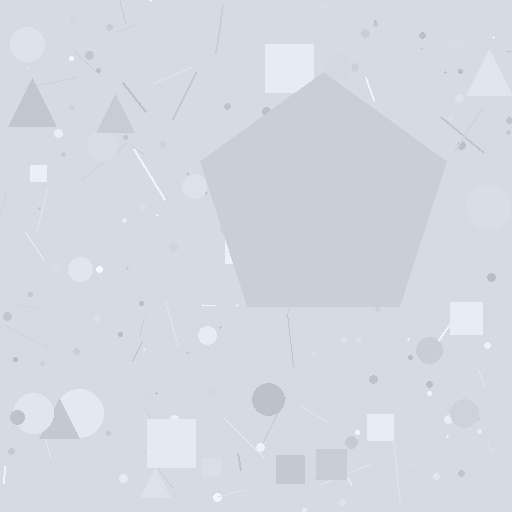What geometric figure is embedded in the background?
A pentagon is embedded in the background.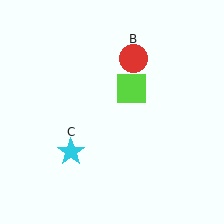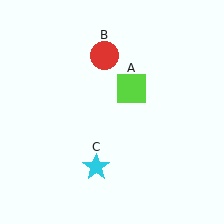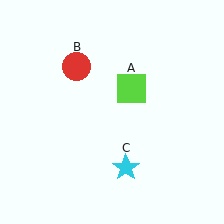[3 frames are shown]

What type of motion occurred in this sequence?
The red circle (object B), cyan star (object C) rotated counterclockwise around the center of the scene.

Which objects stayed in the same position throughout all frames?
Lime square (object A) remained stationary.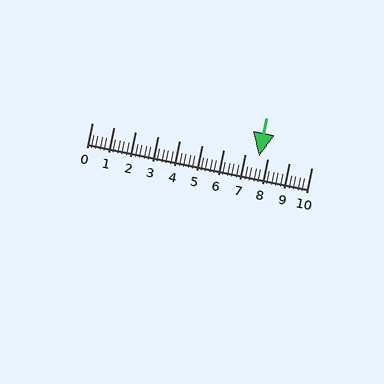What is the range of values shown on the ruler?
The ruler shows values from 0 to 10.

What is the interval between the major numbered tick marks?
The major tick marks are spaced 1 units apart.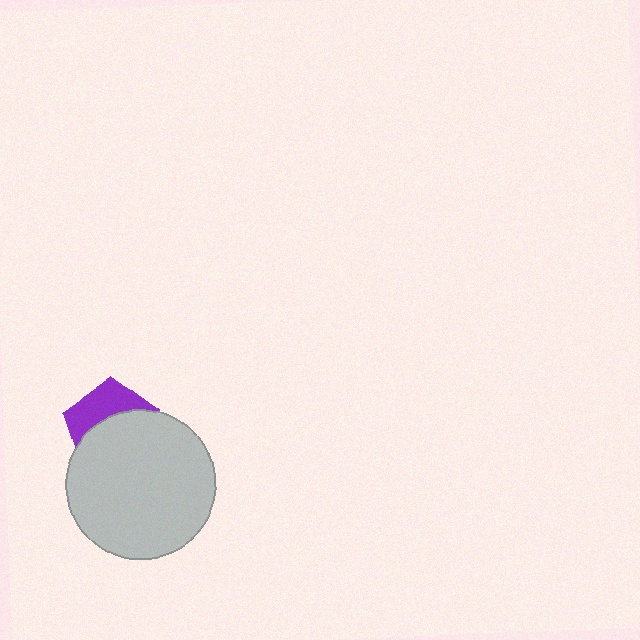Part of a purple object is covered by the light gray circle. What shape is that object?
It is a pentagon.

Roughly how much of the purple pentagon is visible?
A small part of it is visible (roughly 39%).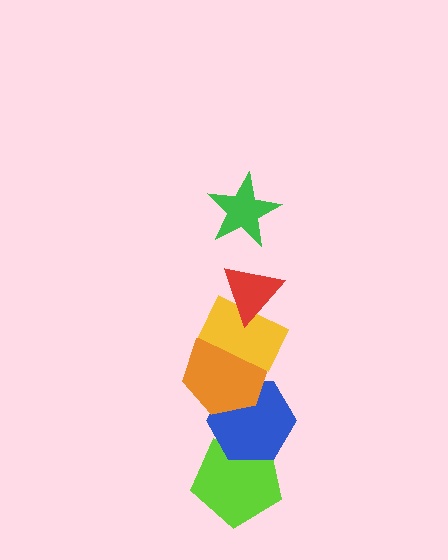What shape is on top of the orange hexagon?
The yellow rectangle is on top of the orange hexagon.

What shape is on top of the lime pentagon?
The blue hexagon is on top of the lime pentagon.